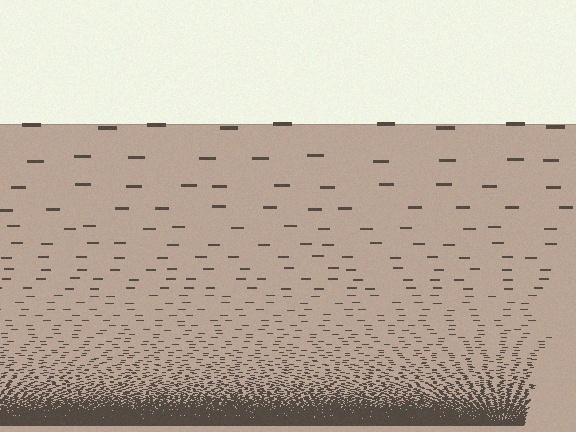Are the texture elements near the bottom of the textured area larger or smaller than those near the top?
Smaller. The gradient is inverted — elements near the bottom are smaller and denser.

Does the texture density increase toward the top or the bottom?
Density increases toward the bottom.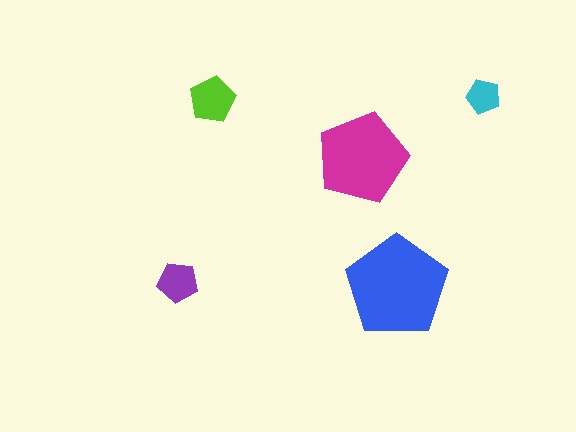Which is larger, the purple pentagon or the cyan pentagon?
The purple one.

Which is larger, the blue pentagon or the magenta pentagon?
The blue one.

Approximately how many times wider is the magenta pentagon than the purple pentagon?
About 2 times wider.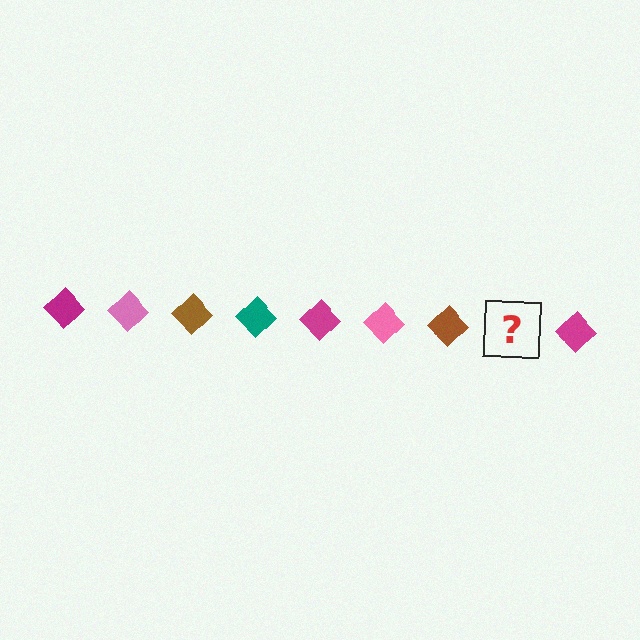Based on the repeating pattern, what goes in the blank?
The blank should be a teal diamond.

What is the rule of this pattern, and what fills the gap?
The rule is that the pattern cycles through magenta, pink, brown, teal diamonds. The gap should be filled with a teal diamond.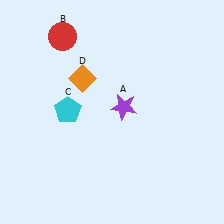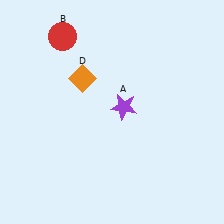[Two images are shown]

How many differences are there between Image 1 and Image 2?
There is 1 difference between the two images.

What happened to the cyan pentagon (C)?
The cyan pentagon (C) was removed in Image 2. It was in the top-left area of Image 1.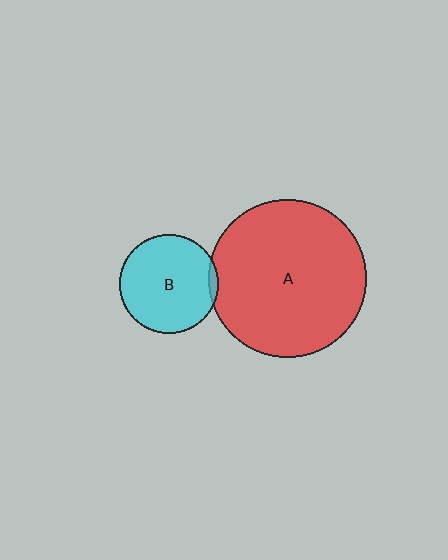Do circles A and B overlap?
Yes.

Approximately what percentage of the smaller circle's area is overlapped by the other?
Approximately 5%.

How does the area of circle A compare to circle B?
Approximately 2.5 times.